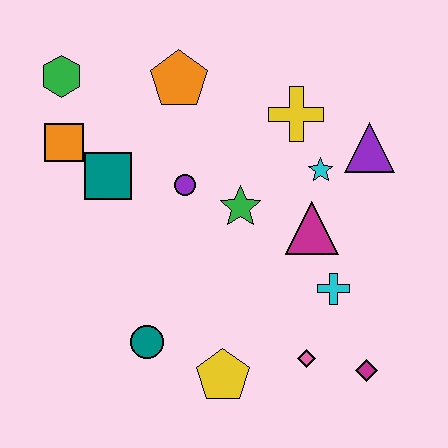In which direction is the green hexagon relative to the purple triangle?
The green hexagon is to the left of the purple triangle.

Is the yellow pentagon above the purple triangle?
No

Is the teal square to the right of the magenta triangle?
No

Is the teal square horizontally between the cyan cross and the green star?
No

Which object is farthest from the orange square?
The magenta diamond is farthest from the orange square.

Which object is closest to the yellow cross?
The cyan star is closest to the yellow cross.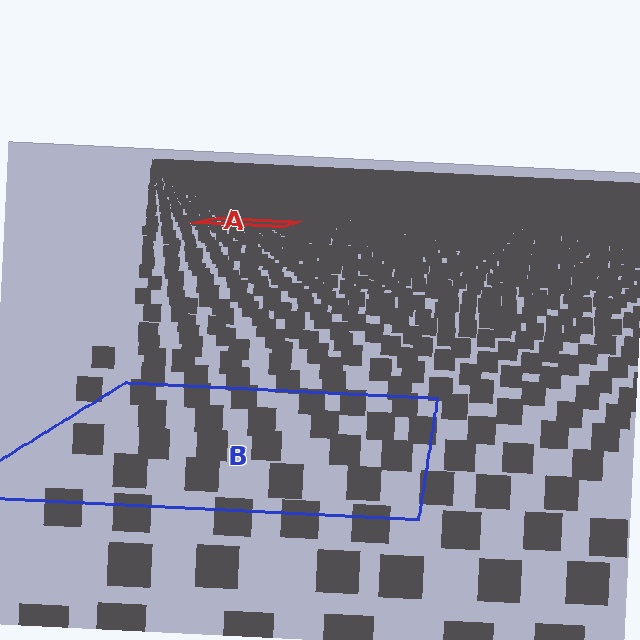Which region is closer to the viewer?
Region B is closer. The texture elements there are larger and more spread out.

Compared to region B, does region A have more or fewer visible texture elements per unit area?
Region A has more texture elements per unit area — they are packed more densely because it is farther away.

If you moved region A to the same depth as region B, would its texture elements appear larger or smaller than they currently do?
They would appear larger. At a closer depth, the same texture elements are projected at a bigger on-screen size.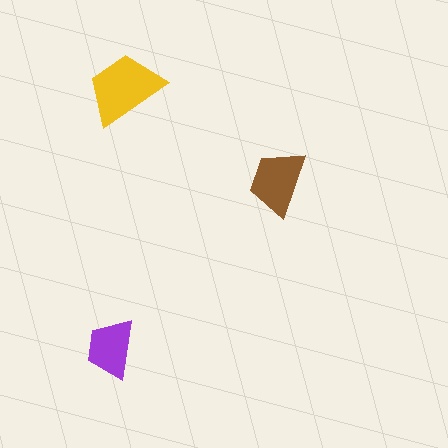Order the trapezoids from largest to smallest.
the yellow one, the brown one, the purple one.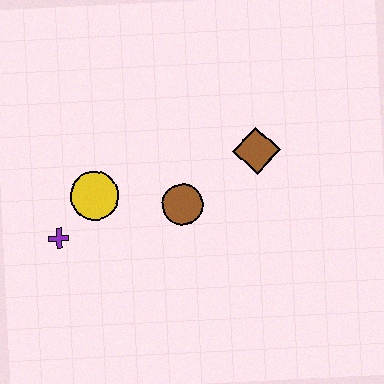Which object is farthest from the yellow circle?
The brown diamond is farthest from the yellow circle.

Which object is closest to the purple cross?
The yellow circle is closest to the purple cross.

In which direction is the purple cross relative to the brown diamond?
The purple cross is to the left of the brown diamond.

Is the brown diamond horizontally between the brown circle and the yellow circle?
No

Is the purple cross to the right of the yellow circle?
No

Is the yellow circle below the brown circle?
No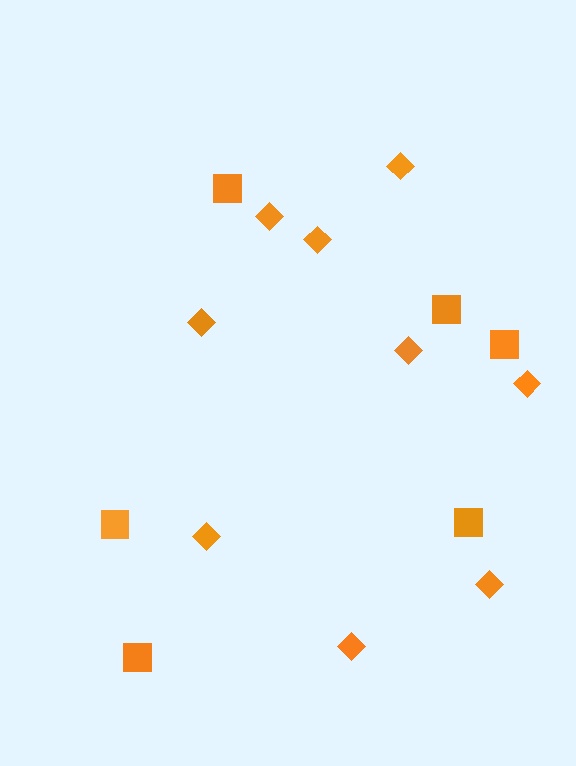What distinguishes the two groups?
There are 2 groups: one group of squares (6) and one group of diamonds (9).